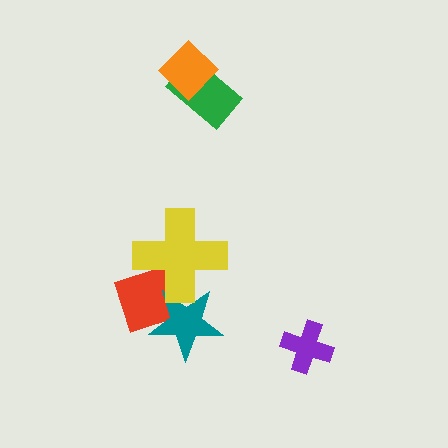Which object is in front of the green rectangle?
The orange diamond is in front of the green rectangle.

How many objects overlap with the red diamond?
2 objects overlap with the red diamond.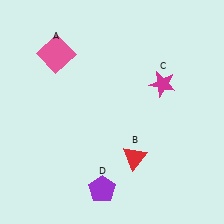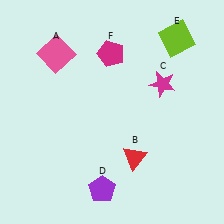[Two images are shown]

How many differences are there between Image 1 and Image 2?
There are 2 differences between the two images.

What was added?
A lime square (E), a magenta pentagon (F) were added in Image 2.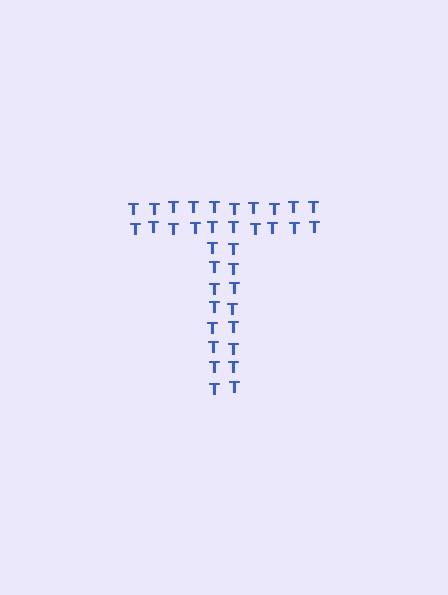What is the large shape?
The large shape is the letter T.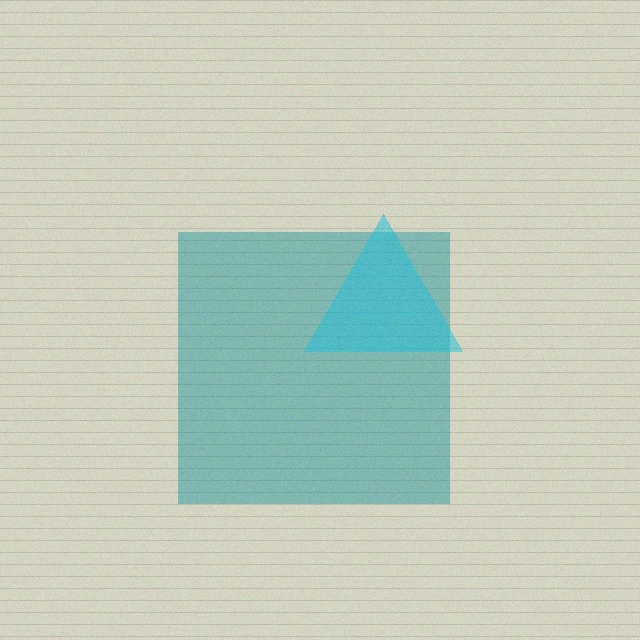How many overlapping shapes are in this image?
There are 2 overlapping shapes in the image.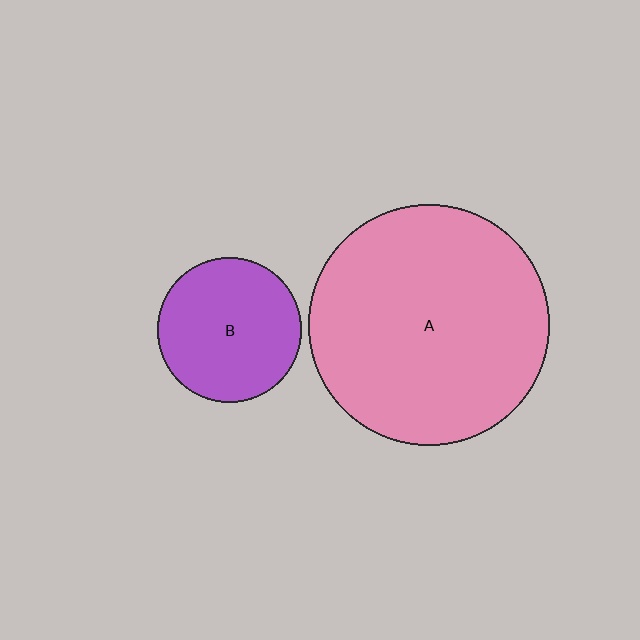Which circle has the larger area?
Circle A (pink).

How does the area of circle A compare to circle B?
Approximately 2.8 times.